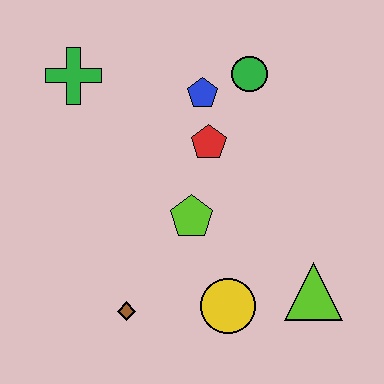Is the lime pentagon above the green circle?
No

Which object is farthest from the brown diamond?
The green circle is farthest from the brown diamond.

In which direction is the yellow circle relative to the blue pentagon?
The yellow circle is below the blue pentagon.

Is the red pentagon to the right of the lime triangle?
No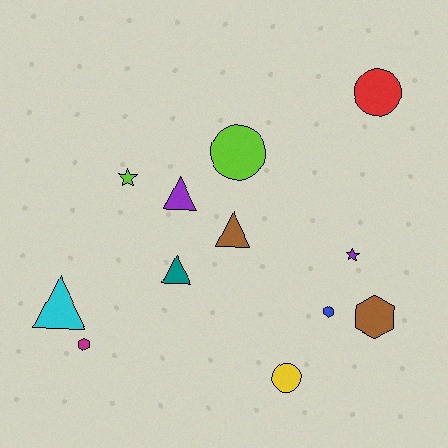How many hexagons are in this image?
There are 3 hexagons.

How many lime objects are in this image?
There are 2 lime objects.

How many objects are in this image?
There are 12 objects.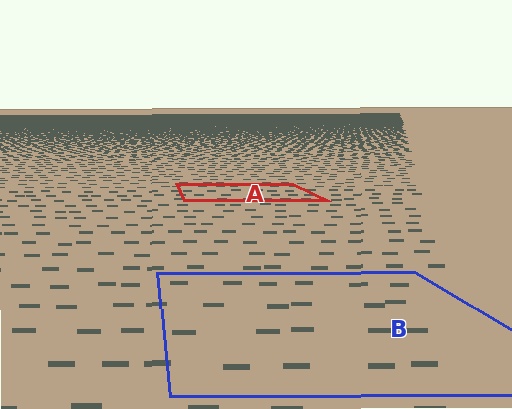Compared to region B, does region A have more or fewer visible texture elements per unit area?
Region A has more texture elements per unit area — they are packed more densely because it is farther away.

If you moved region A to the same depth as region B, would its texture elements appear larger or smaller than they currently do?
They would appear larger. At a closer depth, the same texture elements are projected at a bigger on-screen size.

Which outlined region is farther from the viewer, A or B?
Region A is farther from the viewer — the texture elements inside it appear smaller and more densely packed.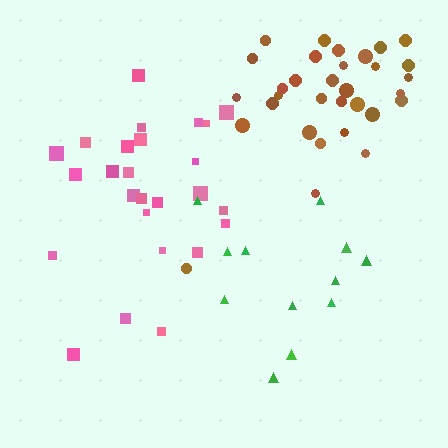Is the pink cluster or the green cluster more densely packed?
Pink.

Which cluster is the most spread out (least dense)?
Green.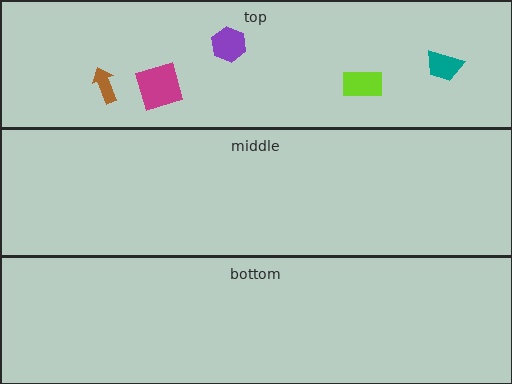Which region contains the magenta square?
The top region.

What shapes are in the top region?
The magenta square, the teal trapezoid, the purple hexagon, the brown arrow, the lime rectangle.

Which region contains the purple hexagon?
The top region.